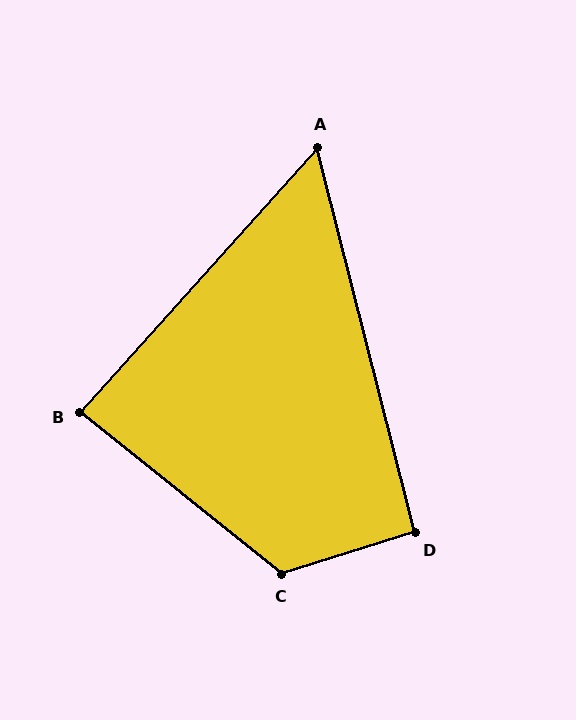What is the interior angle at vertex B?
Approximately 87 degrees (approximately right).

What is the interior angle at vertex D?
Approximately 93 degrees (approximately right).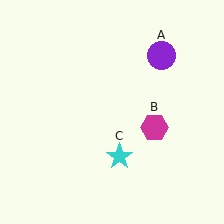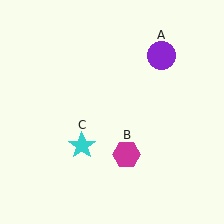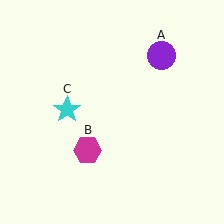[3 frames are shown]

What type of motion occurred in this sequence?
The magenta hexagon (object B), cyan star (object C) rotated clockwise around the center of the scene.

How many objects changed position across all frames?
2 objects changed position: magenta hexagon (object B), cyan star (object C).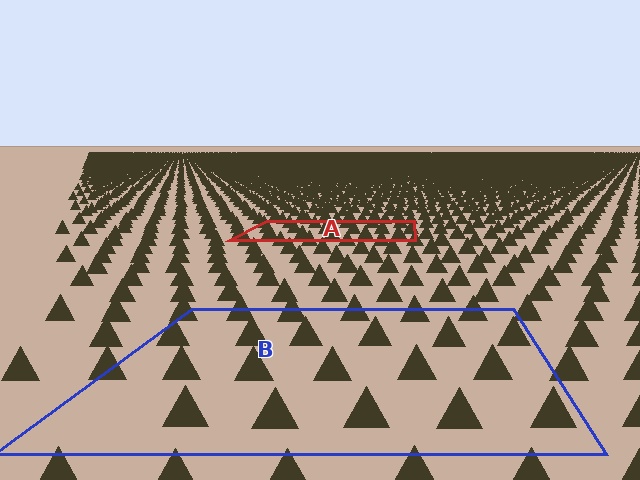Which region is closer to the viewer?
Region B is closer. The texture elements there are larger and more spread out.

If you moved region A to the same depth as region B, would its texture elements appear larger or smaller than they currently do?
They would appear larger. At a closer depth, the same texture elements are projected at a bigger on-screen size.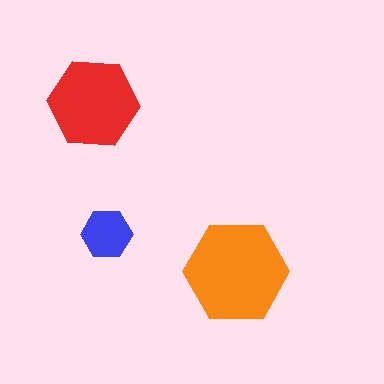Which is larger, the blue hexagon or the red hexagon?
The red one.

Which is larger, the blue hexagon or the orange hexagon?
The orange one.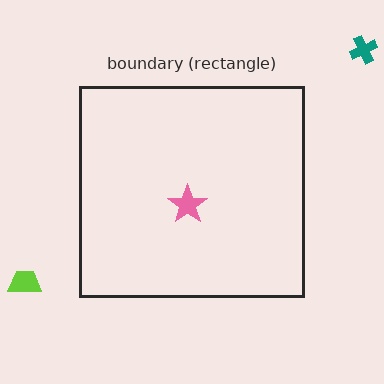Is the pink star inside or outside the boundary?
Inside.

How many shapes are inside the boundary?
1 inside, 2 outside.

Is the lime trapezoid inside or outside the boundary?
Outside.